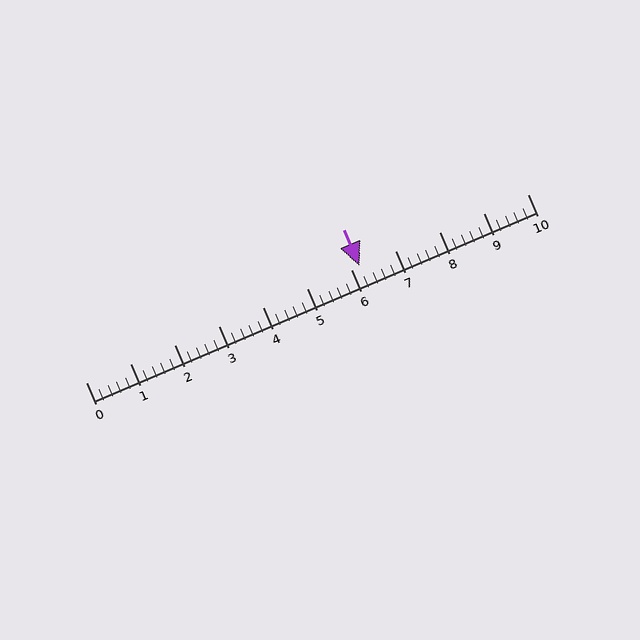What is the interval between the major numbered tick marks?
The major tick marks are spaced 1 units apart.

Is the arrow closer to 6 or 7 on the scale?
The arrow is closer to 6.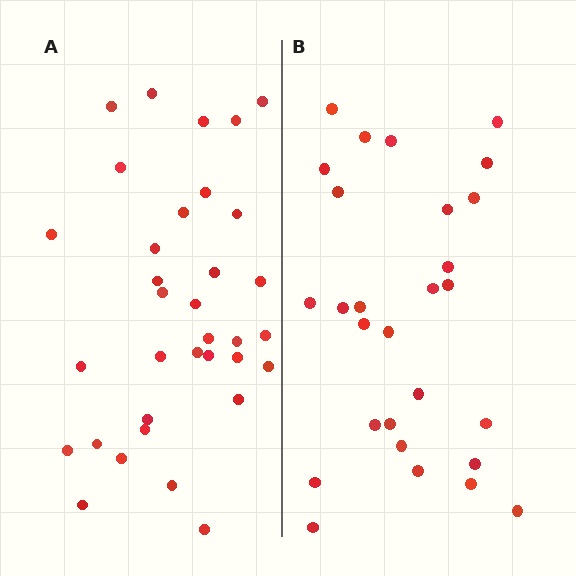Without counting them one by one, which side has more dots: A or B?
Region A (the left region) has more dots.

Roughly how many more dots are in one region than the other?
Region A has about 6 more dots than region B.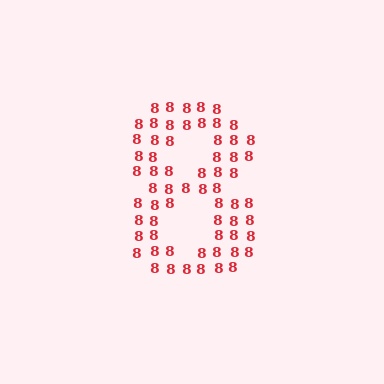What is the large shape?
The large shape is the digit 8.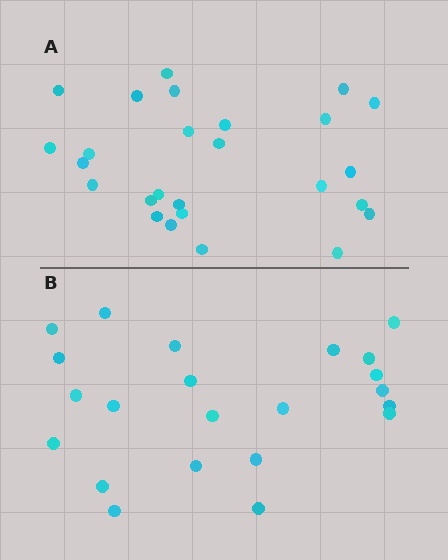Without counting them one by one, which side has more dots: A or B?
Region A (the top region) has more dots.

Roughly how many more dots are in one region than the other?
Region A has about 4 more dots than region B.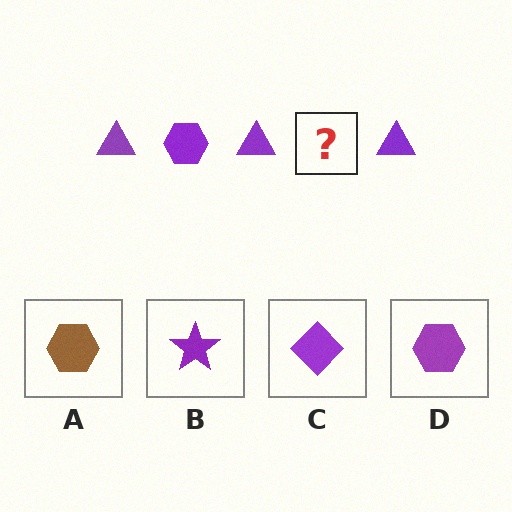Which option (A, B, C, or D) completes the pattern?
D.